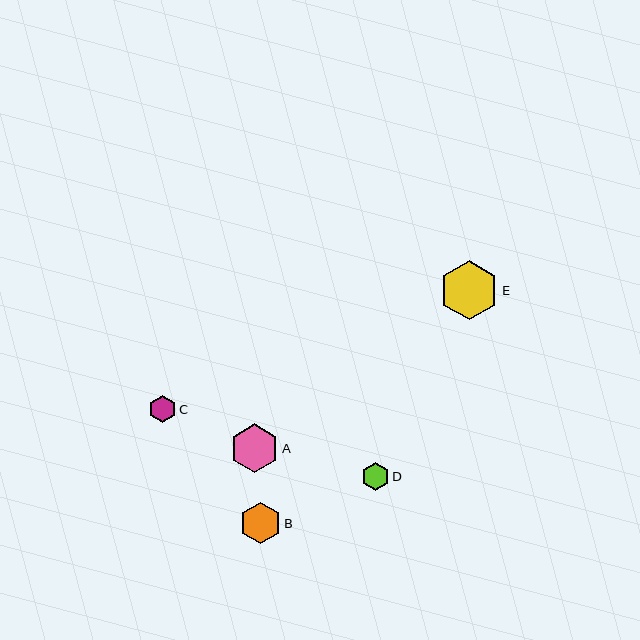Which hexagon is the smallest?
Hexagon C is the smallest with a size of approximately 27 pixels.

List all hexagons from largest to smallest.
From largest to smallest: E, A, B, D, C.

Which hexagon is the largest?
Hexagon E is the largest with a size of approximately 59 pixels.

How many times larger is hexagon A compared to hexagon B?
Hexagon A is approximately 1.2 times the size of hexagon B.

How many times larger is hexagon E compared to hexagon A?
Hexagon E is approximately 1.2 times the size of hexagon A.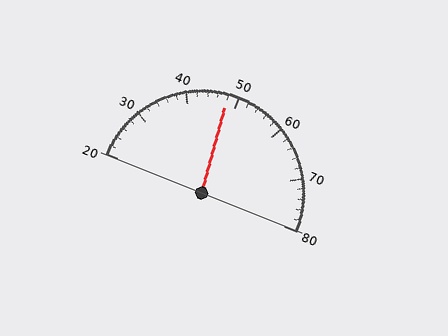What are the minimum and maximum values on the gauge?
The gauge ranges from 20 to 80.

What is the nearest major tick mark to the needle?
The nearest major tick mark is 50.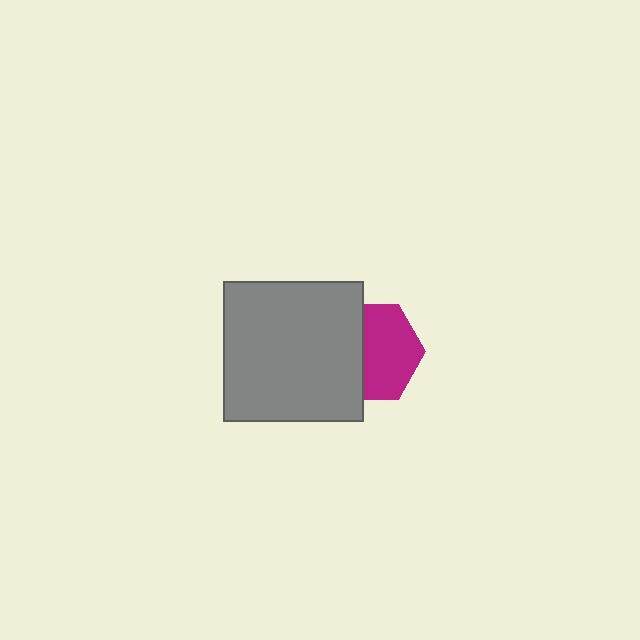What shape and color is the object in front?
The object in front is a gray square.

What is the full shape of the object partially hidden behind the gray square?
The partially hidden object is a magenta hexagon.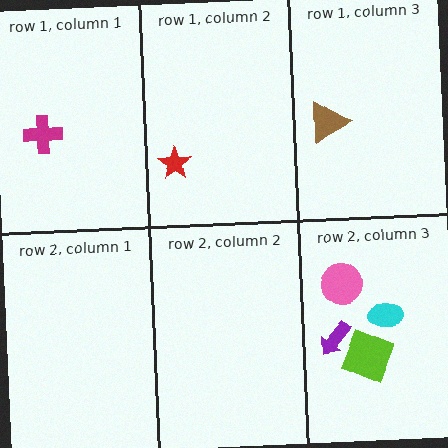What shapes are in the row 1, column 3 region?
The brown triangle.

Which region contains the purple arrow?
The row 2, column 3 region.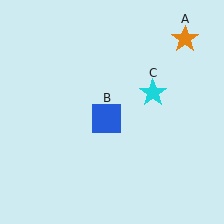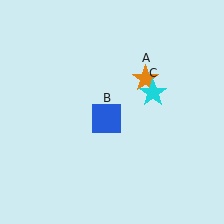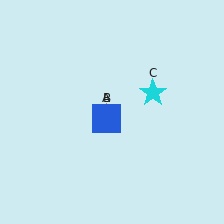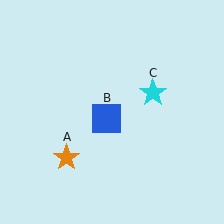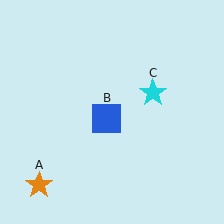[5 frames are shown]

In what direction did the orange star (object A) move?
The orange star (object A) moved down and to the left.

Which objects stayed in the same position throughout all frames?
Blue square (object B) and cyan star (object C) remained stationary.